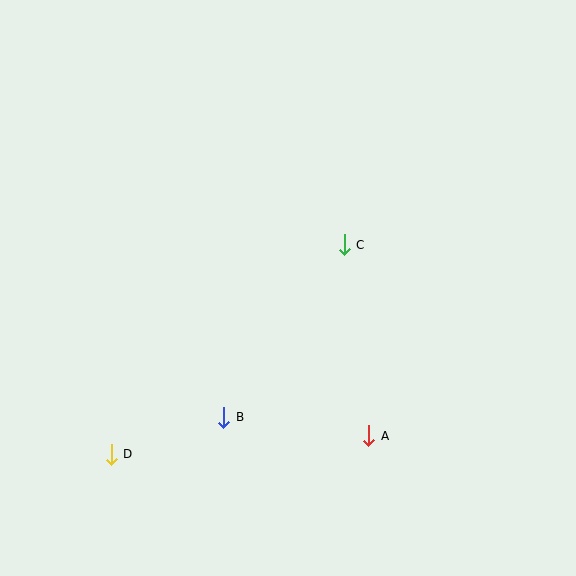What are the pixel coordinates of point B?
Point B is at (224, 417).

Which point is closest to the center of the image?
Point C at (344, 245) is closest to the center.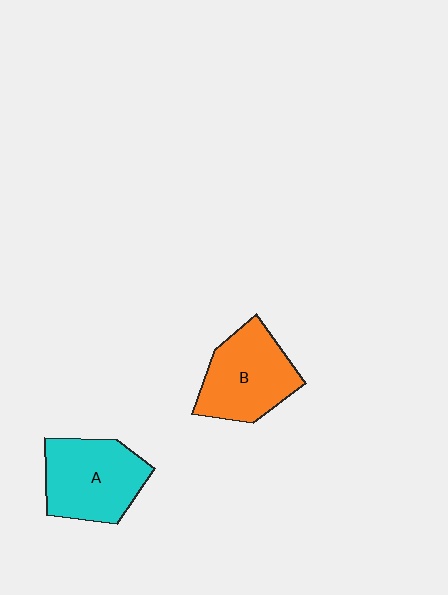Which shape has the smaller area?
Shape B (orange).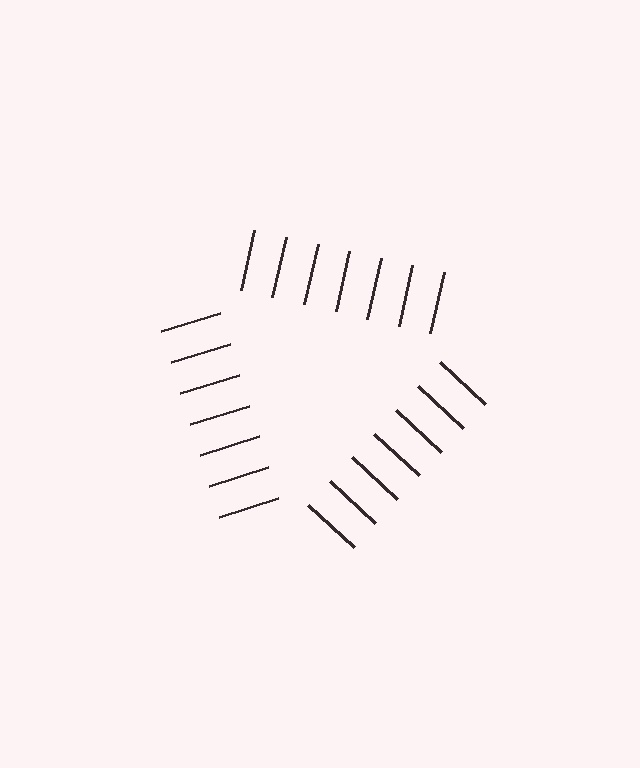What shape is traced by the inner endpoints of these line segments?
An illusory triangle — the line segments terminate on its edges but no continuous stroke is drawn.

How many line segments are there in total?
21 — 7 along each of the 3 edges.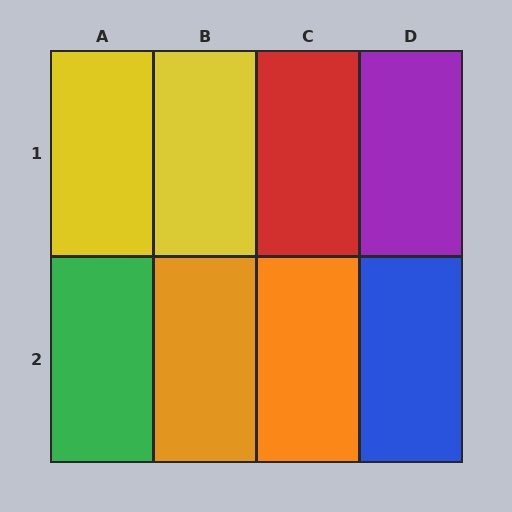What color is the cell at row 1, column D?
Purple.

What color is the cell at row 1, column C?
Red.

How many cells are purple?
1 cell is purple.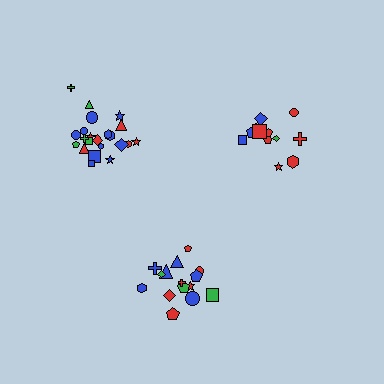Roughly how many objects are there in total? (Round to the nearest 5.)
Roughly 50 objects in total.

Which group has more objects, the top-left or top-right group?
The top-left group.